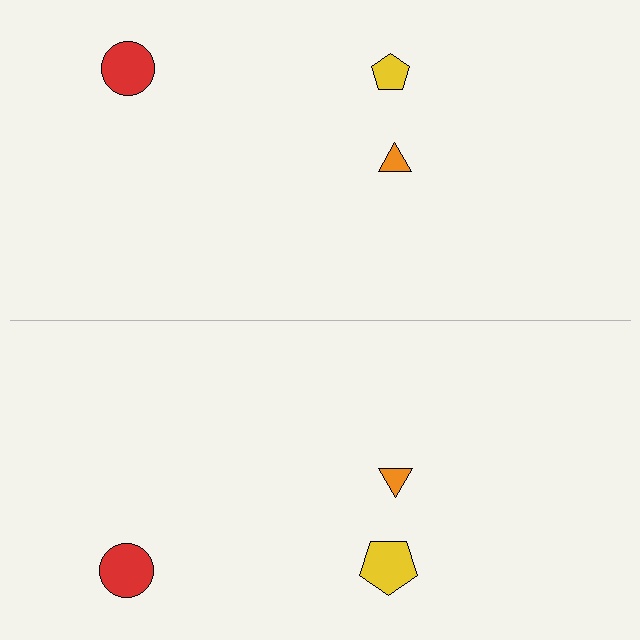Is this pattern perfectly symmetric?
No, the pattern is not perfectly symmetric. The yellow pentagon on the bottom side has a different size than its mirror counterpart.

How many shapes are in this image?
There are 6 shapes in this image.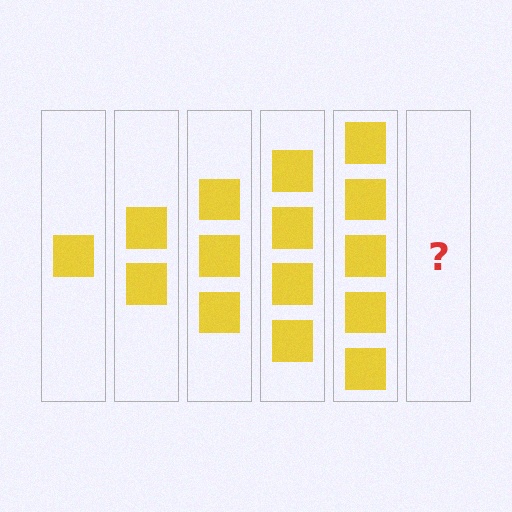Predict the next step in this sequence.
The next step is 6 squares.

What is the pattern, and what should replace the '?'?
The pattern is that each step adds one more square. The '?' should be 6 squares.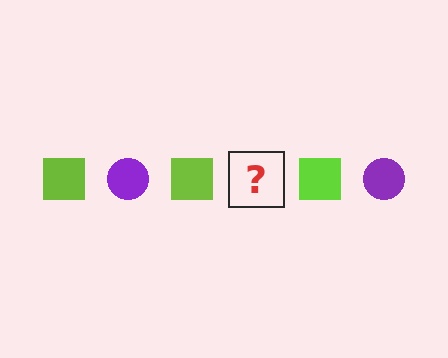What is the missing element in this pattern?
The missing element is a purple circle.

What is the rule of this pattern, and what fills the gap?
The rule is that the pattern alternates between lime square and purple circle. The gap should be filled with a purple circle.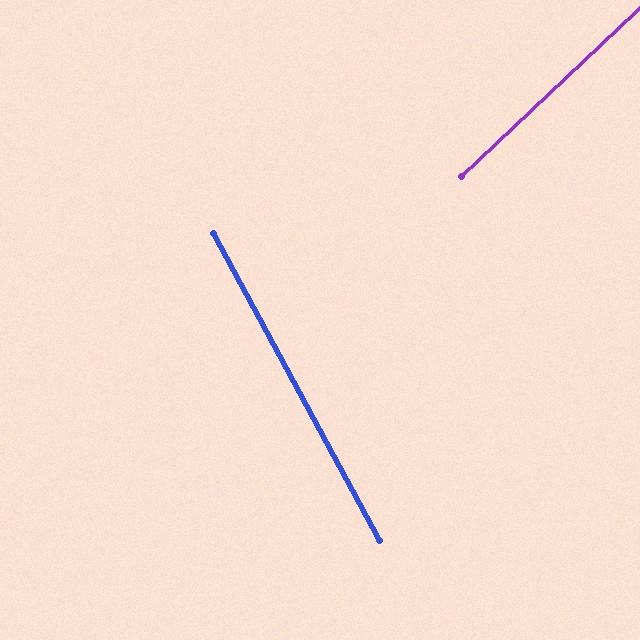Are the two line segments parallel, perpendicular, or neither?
Neither parallel nor perpendicular — they differ by about 75°.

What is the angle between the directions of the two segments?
Approximately 75 degrees.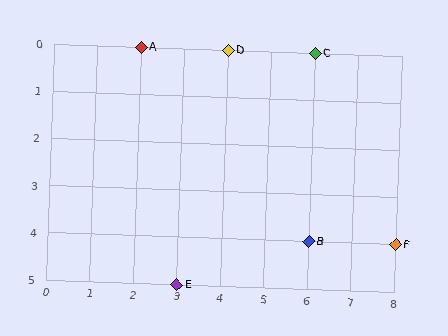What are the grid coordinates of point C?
Point C is at grid coordinates (6, 0).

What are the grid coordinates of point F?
Point F is at grid coordinates (8, 4).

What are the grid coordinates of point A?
Point A is at grid coordinates (2, 0).